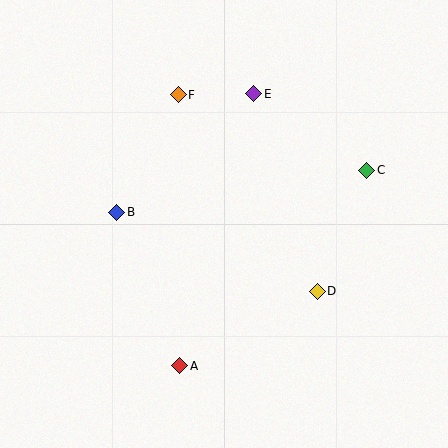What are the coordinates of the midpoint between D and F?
The midpoint between D and F is at (248, 193).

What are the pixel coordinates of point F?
Point F is at (178, 95).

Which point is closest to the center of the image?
Point B at (117, 212) is closest to the center.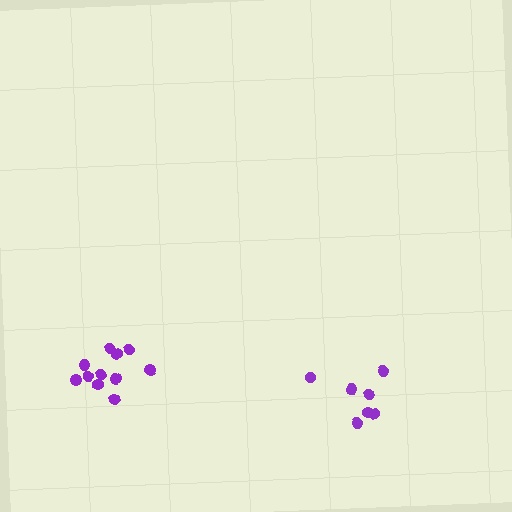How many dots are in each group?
Group 1: 11 dots, Group 2: 7 dots (18 total).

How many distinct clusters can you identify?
There are 2 distinct clusters.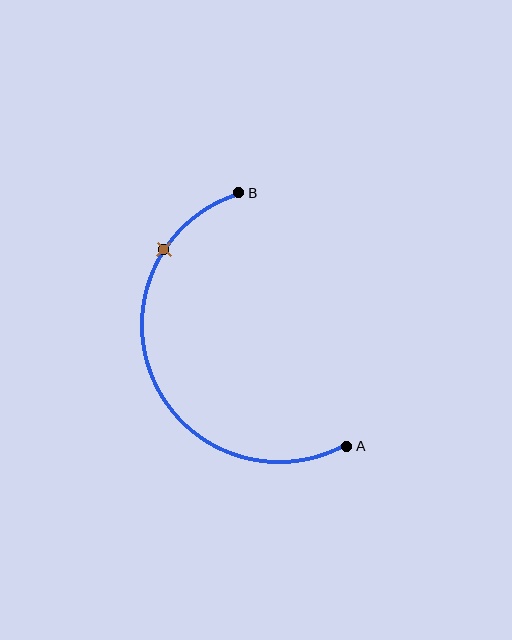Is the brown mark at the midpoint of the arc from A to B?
No. The brown mark lies on the arc but is closer to endpoint B. The arc midpoint would be at the point on the curve equidistant along the arc from both A and B.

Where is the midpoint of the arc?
The arc midpoint is the point on the curve farthest from the straight line joining A and B. It sits to the left of that line.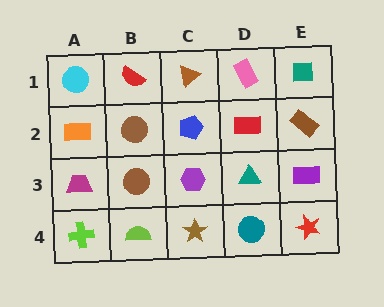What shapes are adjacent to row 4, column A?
A magenta trapezoid (row 3, column A), a lime semicircle (row 4, column B).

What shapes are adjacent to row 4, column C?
A purple hexagon (row 3, column C), a lime semicircle (row 4, column B), a teal circle (row 4, column D).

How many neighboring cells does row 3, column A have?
3.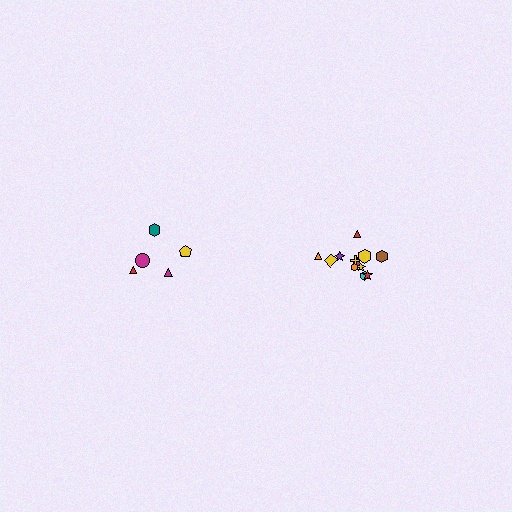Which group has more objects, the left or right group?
The right group.